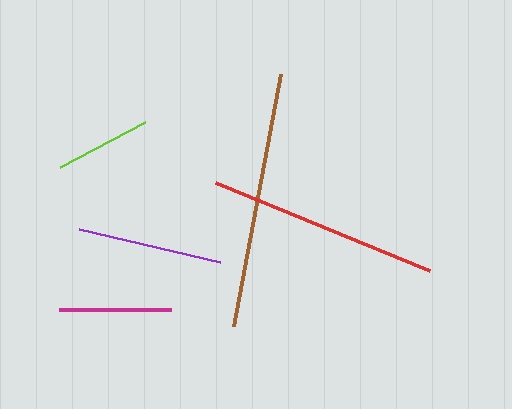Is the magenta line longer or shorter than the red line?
The red line is longer than the magenta line.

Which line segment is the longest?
The brown line is the longest at approximately 256 pixels.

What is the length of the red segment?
The red segment is approximately 232 pixels long.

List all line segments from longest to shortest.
From longest to shortest: brown, red, purple, magenta, lime.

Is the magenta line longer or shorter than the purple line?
The purple line is longer than the magenta line.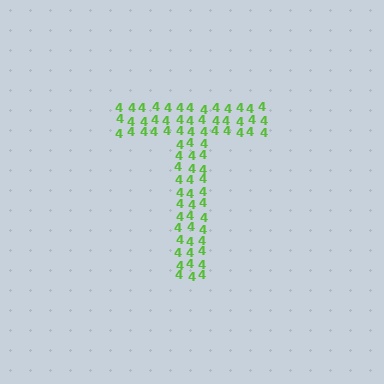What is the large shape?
The large shape is the letter T.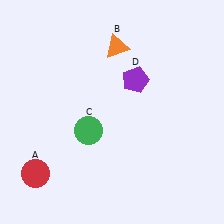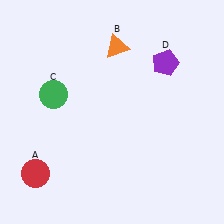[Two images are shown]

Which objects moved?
The objects that moved are: the green circle (C), the purple pentagon (D).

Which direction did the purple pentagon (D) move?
The purple pentagon (D) moved right.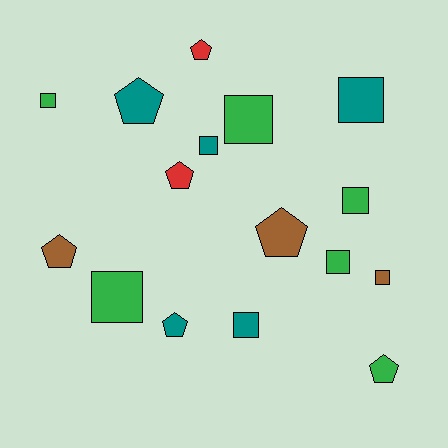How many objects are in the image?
There are 16 objects.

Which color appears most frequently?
Green, with 6 objects.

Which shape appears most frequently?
Square, with 9 objects.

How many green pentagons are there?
There is 1 green pentagon.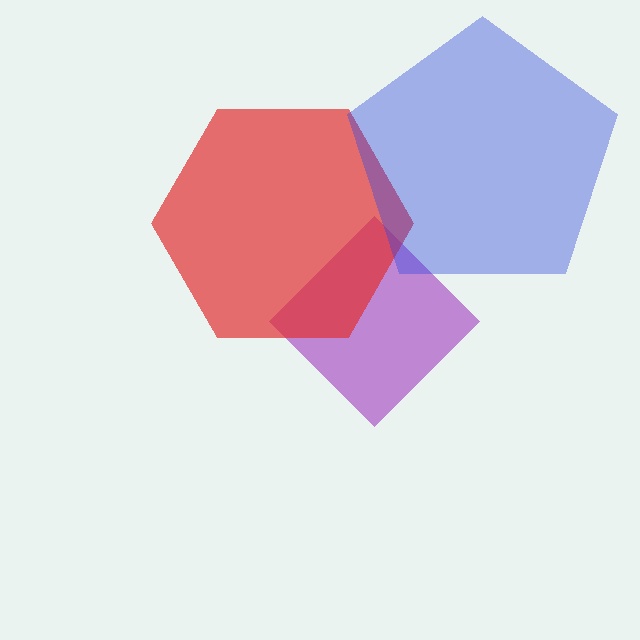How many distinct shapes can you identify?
There are 3 distinct shapes: a purple diamond, a red hexagon, a blue pentagon.